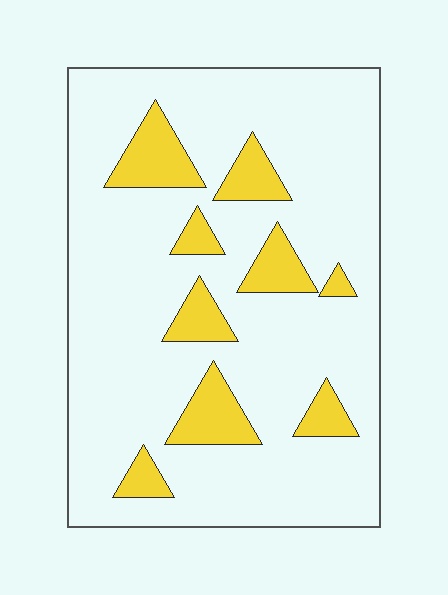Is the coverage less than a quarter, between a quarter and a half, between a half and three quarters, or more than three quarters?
Less than a quarter.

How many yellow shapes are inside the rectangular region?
9.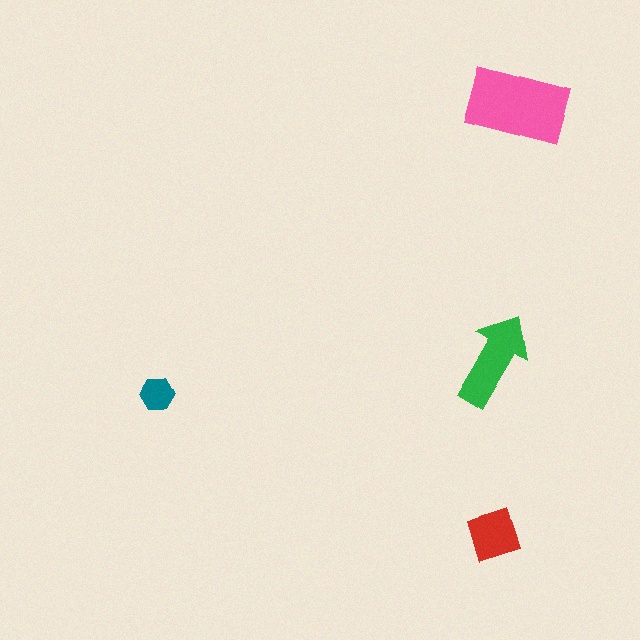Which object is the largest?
The pink rectangle.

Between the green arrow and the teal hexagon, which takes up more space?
The green arrow.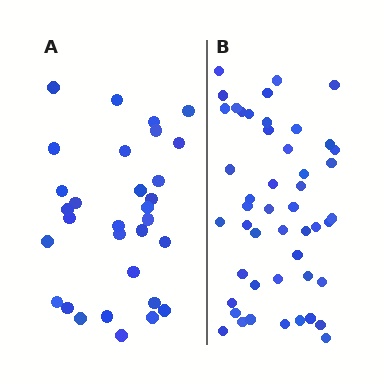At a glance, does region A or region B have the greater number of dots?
Region B (the right region) has more dots.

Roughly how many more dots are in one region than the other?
Region B has approximately 15 more dots than region A.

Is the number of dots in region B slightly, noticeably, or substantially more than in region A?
Region B has substantially more. The ratio is roughly 1.5 to 1.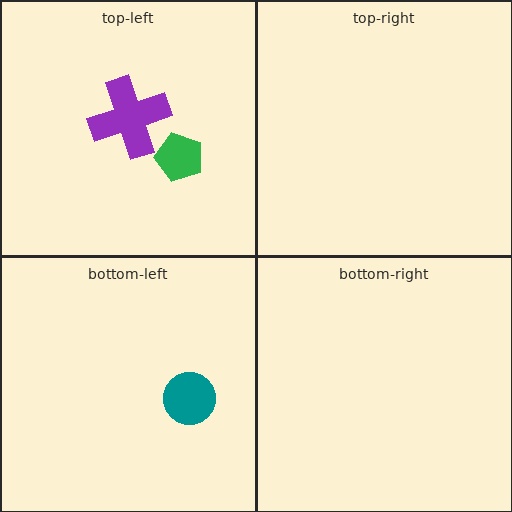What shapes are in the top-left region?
The purple cross, the green pentagon.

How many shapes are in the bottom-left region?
1.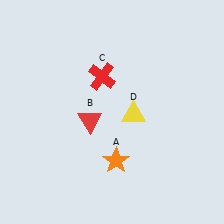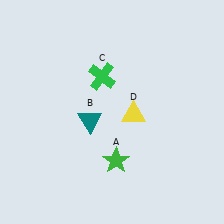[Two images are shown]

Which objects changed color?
A changed from orange to green. B changed from red to teal. C changed from red to green.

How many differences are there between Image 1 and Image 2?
There are 3 differences between the two images.